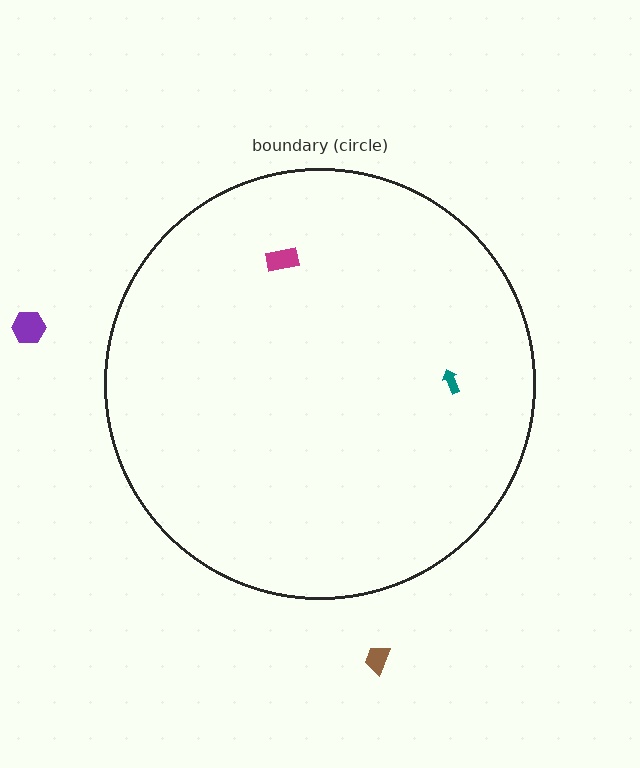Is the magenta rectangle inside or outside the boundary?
Inside.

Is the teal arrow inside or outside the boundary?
Inside.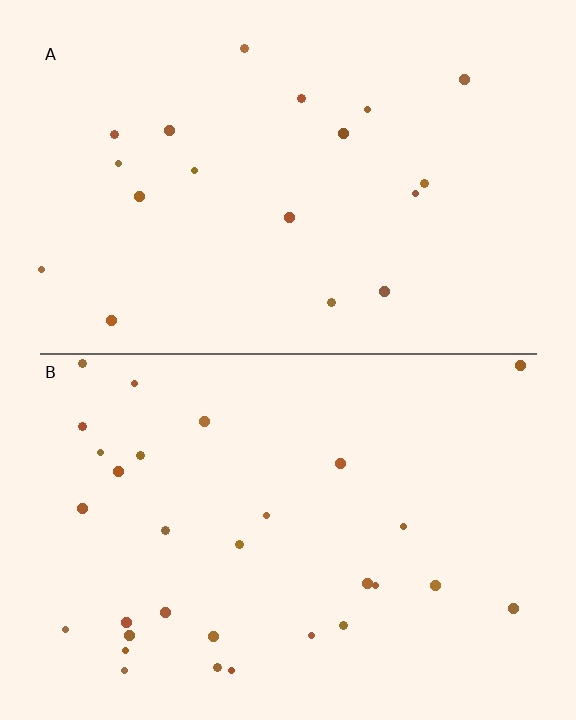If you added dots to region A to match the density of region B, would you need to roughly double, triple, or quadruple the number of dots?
Approximately double.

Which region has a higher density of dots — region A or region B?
B (the bottom).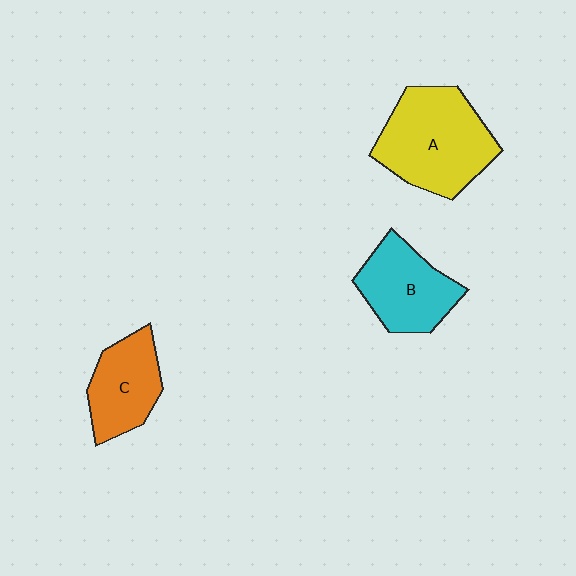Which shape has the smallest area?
Shape C (orange).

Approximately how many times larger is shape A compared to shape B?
Approximately 1.4 times.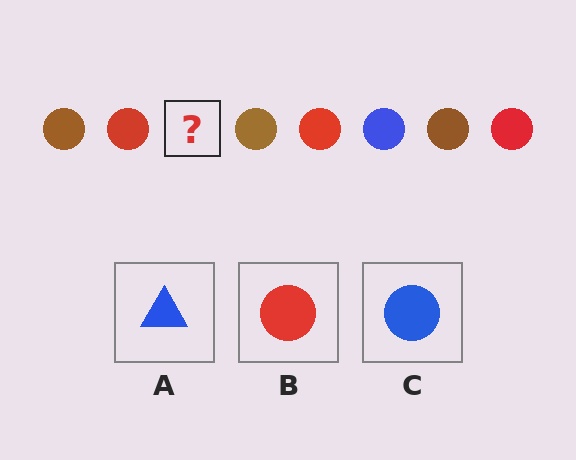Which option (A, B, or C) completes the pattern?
C.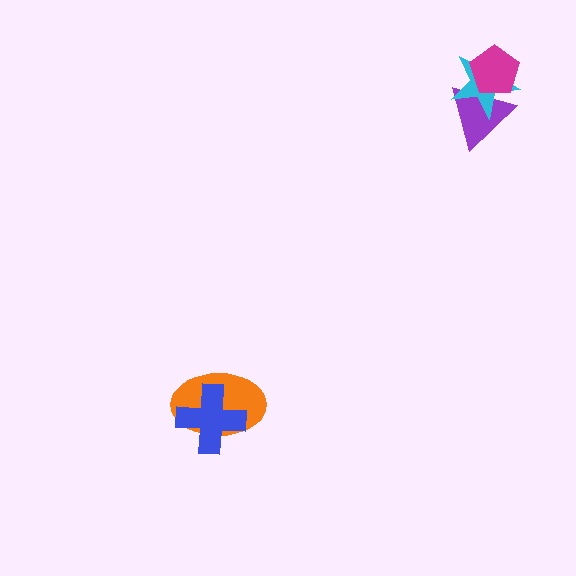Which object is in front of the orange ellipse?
The blue cross is in front of the orange ellipse.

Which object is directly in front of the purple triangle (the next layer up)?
The cyan star is directly in front of the purple triangle.